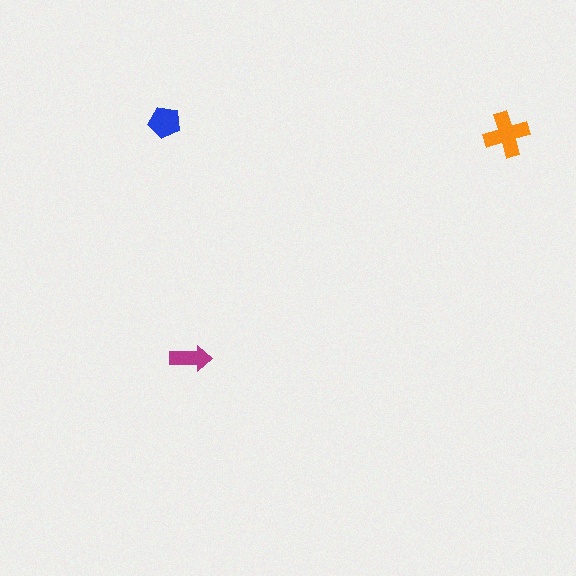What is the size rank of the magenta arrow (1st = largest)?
3rd.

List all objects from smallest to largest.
The magenta arrow, the blue pentagon, the orange cross.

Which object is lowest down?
The magenta arrow is bottommost.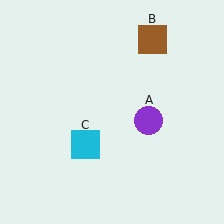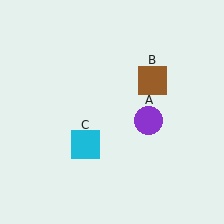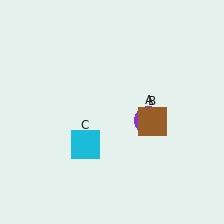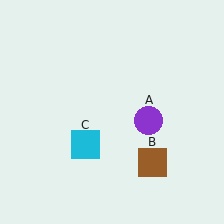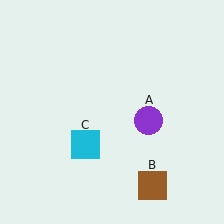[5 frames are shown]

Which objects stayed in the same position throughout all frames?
Purple circle (object A) and cyan square (object C) remained stationary.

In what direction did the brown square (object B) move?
The brown square (object B) moved down.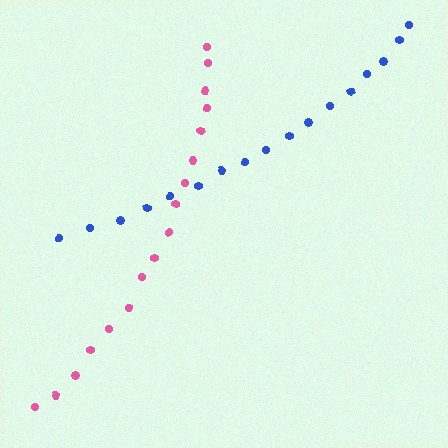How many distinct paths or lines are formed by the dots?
There are 2 distinct paths.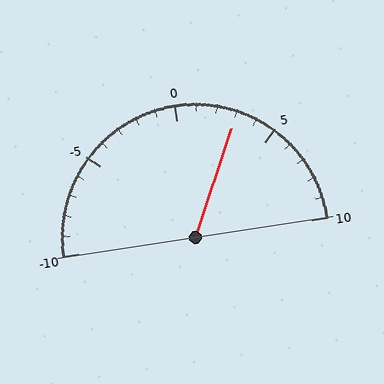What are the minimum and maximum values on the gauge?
The gauge ranges from -10 to 10.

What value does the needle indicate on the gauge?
The needle indicates approximately 3.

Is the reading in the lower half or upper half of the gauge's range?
The reading is in the upper half of the range (-10 to 10).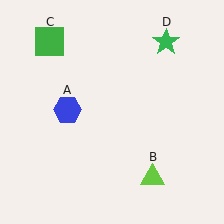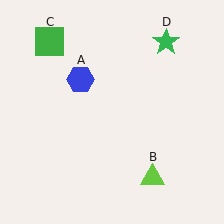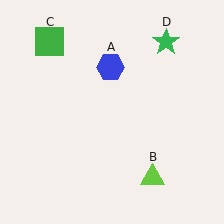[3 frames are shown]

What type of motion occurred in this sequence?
The blue hexagon (object A) rotated clockwise around the center of the scene.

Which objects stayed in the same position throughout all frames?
Lime triangle (object B) and green square (object C) and green star (object D) remained stationary.